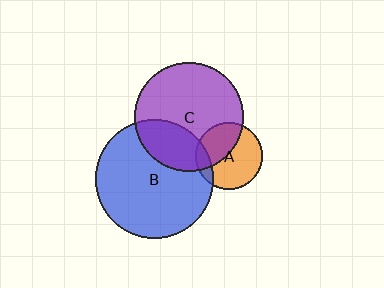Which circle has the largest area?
Circle B (blue).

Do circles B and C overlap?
Yes.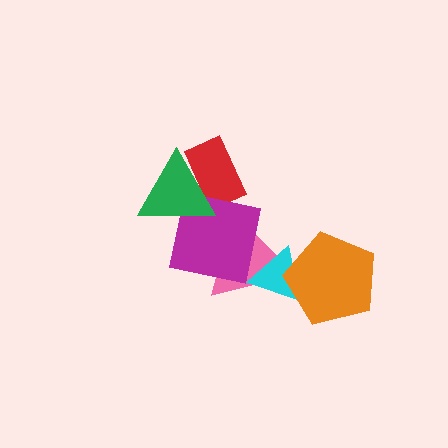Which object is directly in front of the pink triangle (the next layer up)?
The cyan triangle is directly in front of the pink triangle.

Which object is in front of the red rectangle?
The green triangle is in front of the red rectangle.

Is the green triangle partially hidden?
No, no other shape covers it.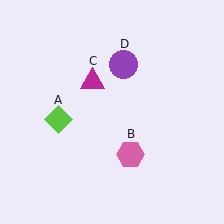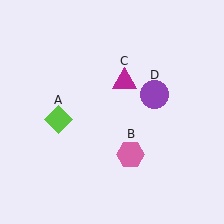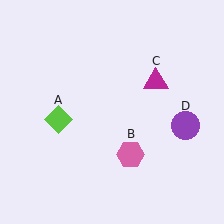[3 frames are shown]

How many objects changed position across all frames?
2 objects changed position: magenta triangle (object C), purple circle (object D).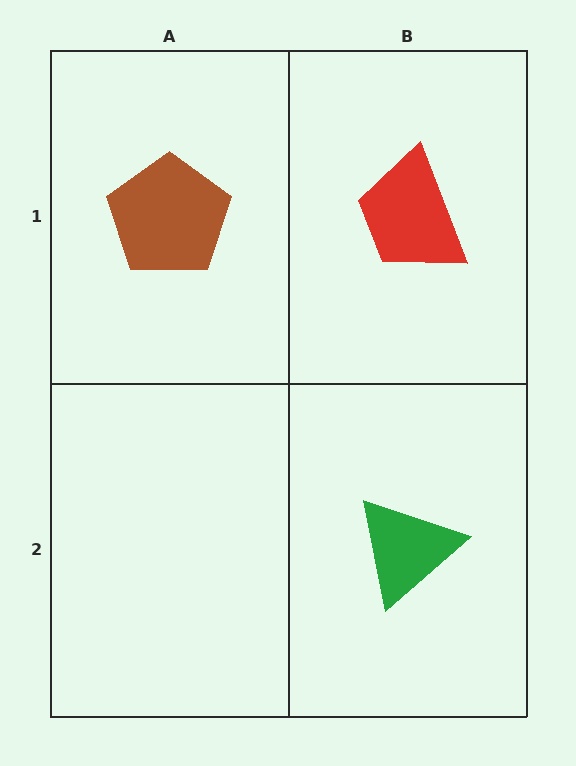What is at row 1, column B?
A red trapezoid.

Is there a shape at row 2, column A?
No, that cell is empty.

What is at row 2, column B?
A green triangle.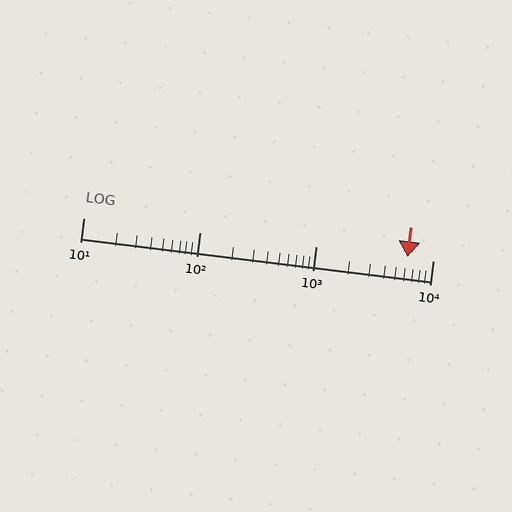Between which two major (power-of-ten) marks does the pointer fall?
The pointer is between 1000 and 10000.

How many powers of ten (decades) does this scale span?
The scale spans 3 decades, from 10 to 10000.